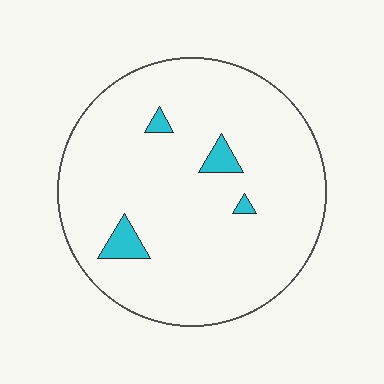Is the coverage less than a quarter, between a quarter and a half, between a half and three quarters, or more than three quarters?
Less than a quarter.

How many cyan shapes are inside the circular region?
4.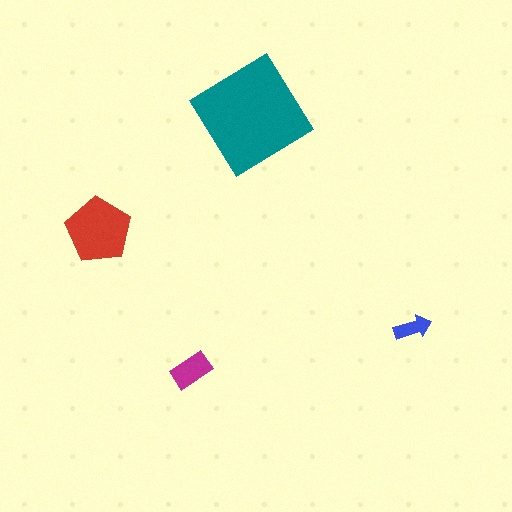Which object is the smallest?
The blue arrow.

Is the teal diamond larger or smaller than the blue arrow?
Larger.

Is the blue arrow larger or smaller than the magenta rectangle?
Smaller.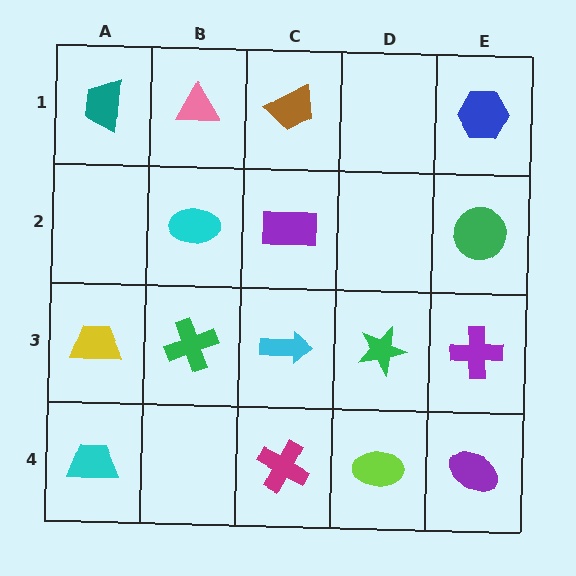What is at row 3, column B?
A green cross.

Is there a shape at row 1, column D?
No, that cell is empty.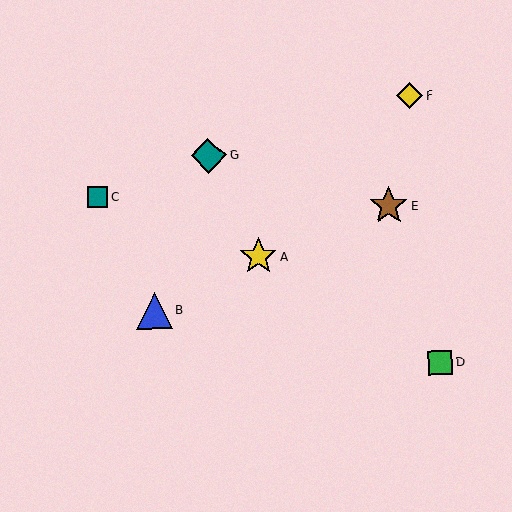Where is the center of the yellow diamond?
The center of the yellow diamond is at (409, 96).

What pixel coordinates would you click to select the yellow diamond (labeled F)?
Click at (409, 96) to select the yellow diamond F.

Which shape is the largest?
The brown star (labeled E) is the largest.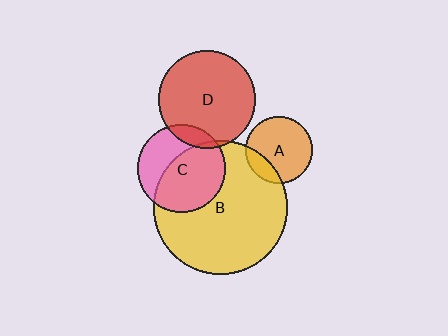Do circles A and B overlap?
Yes.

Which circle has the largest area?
Circle B (yellow).